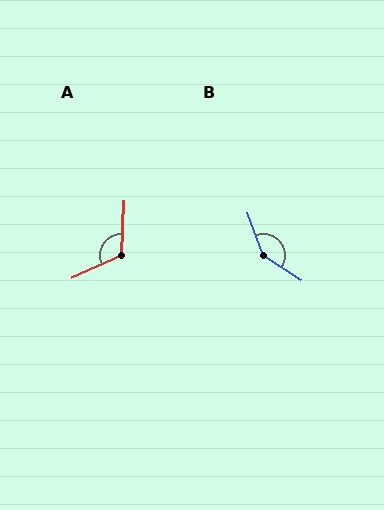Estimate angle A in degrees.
Approximately 117 degrees.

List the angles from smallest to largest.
A (117°), B (144°).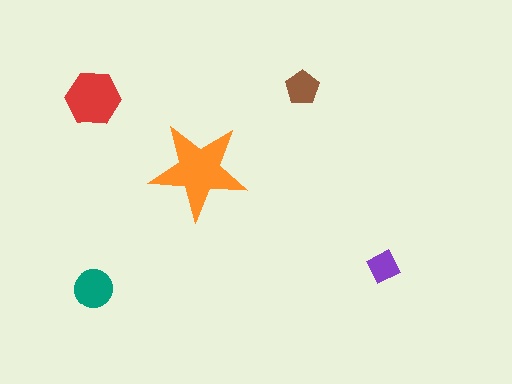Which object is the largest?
The orange star.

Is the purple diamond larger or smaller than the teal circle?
Smaller.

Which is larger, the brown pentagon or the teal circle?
The teal circle.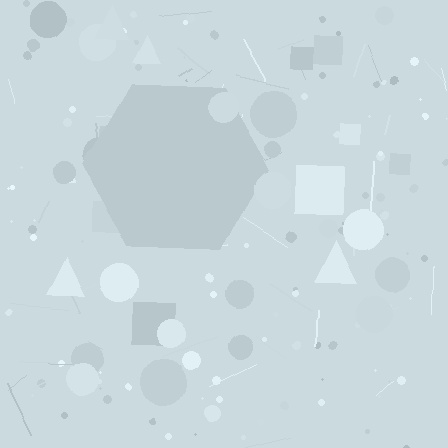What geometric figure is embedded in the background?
A hexagon is embedded in the background.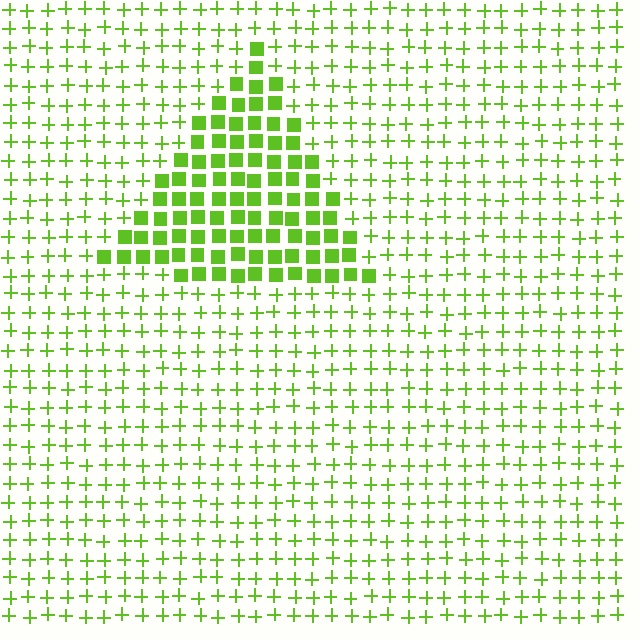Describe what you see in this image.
The image is filled with small lime elements arranged in a uniform grid. A triangle-shaped region contains squares, while the surrounding area contains plus signs. The boundary is defined purely by the change in element shape.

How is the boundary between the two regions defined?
The boundary is defined by a change in element shape: squares inside vs. plus signs outside. All elements share the same color and spacing.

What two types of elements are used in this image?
The image uses squares inside the triangle region and plus signs outside it.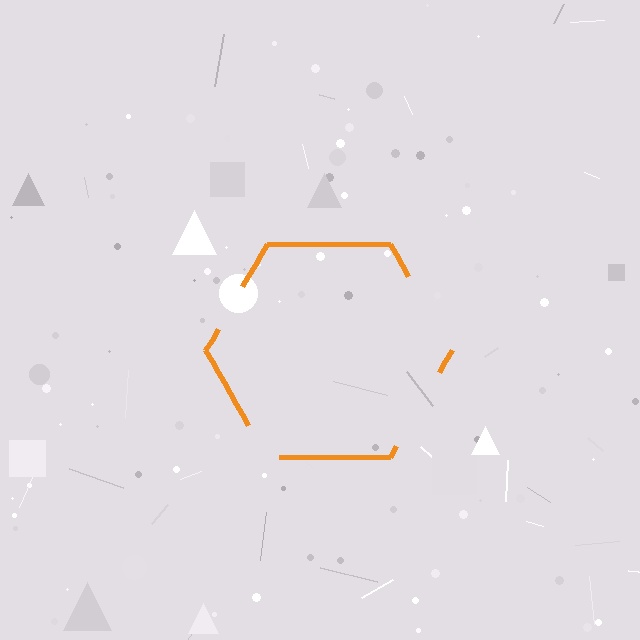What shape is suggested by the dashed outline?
The dashed outline suggests a hexagon.